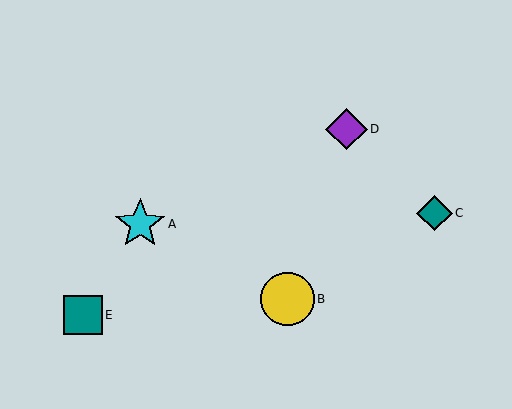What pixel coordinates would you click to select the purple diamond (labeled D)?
Click at (347, 129) to select the purple diamond D.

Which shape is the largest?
The yellow circle (labeled B) is the largest.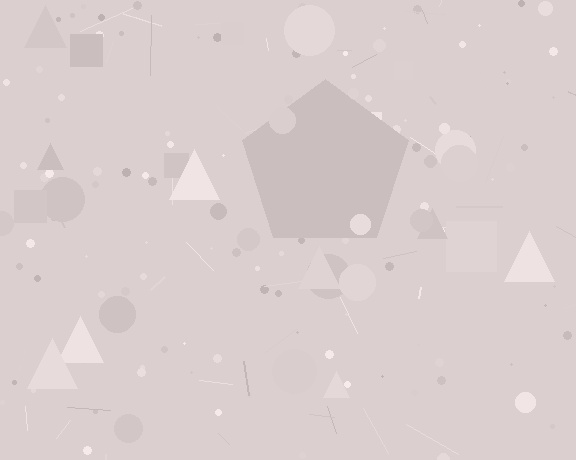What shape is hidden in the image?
A pentagon is hidden in the image.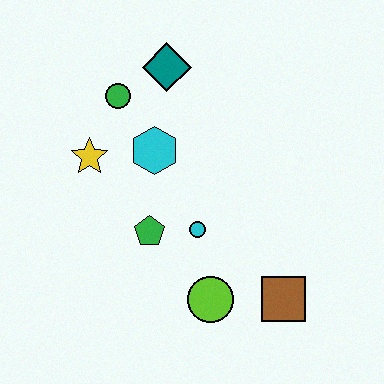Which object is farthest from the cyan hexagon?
The brown square is farthest from the cyan hexagon.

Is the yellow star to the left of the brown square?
Yes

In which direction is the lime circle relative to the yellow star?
The lime circle is below the yellow star.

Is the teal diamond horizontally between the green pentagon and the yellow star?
No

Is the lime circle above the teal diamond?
No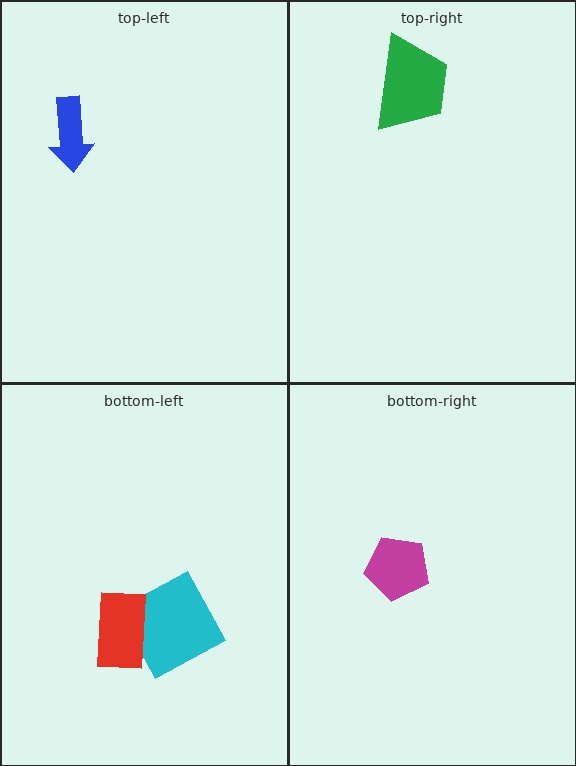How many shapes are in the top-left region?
1.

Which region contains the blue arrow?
The top-left region.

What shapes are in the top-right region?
The green trapezoid.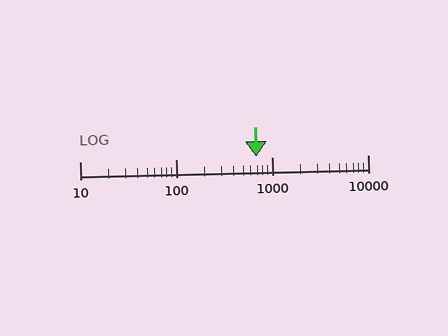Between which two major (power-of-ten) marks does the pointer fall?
The pointer is between 100 and 1000.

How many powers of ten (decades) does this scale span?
The scale spans 3 decades, from 10 to 10000.